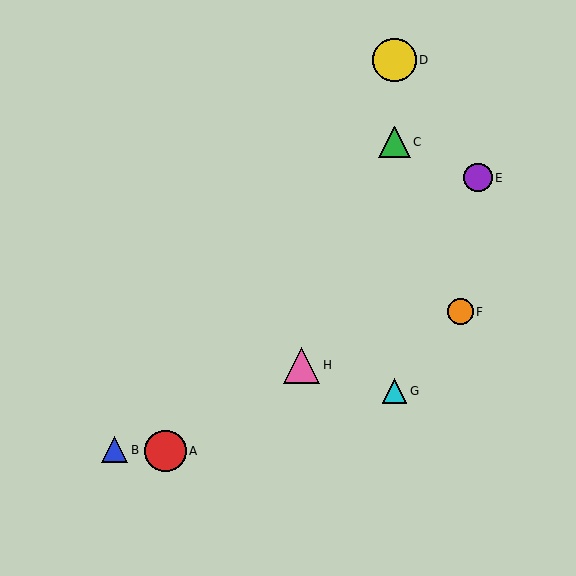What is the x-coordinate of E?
Object E is at x≈478.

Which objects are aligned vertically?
Objects C, D, G are aligned vertically.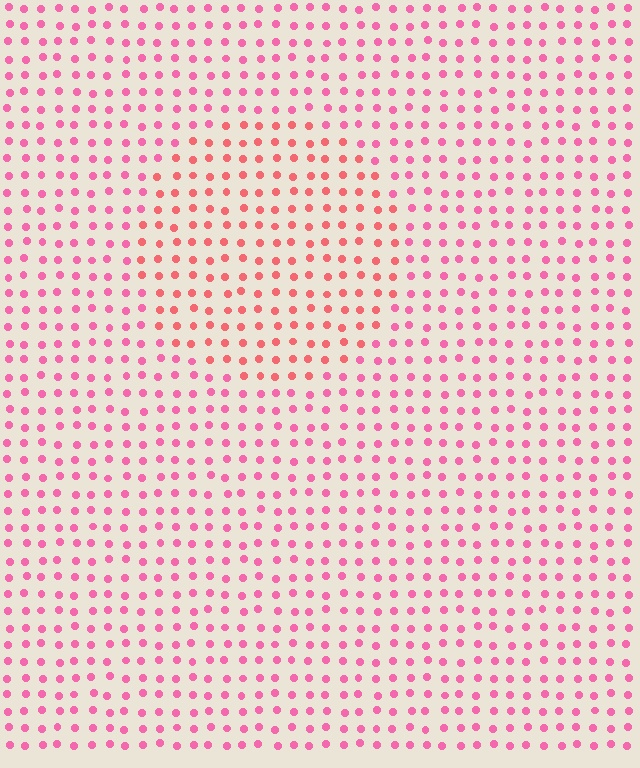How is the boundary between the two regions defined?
The boundary is defined purely by a slight shift in hue (about 26 degrees). Spacing, size, and orientation are identical on both sides.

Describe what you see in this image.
The image is filled with small pink elements in a uniform arrangement. A circle-shaped region is visible where the elements are tinted to a slightly different hue, forming a subtle color boundary.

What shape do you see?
I see a circle.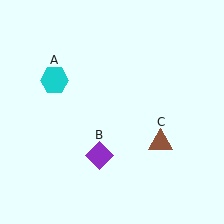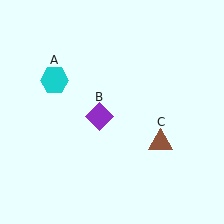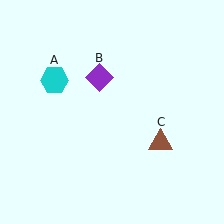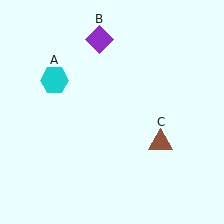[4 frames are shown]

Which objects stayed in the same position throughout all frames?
Cyan hexagon (object A) and brown triangle (object C) remained stationary.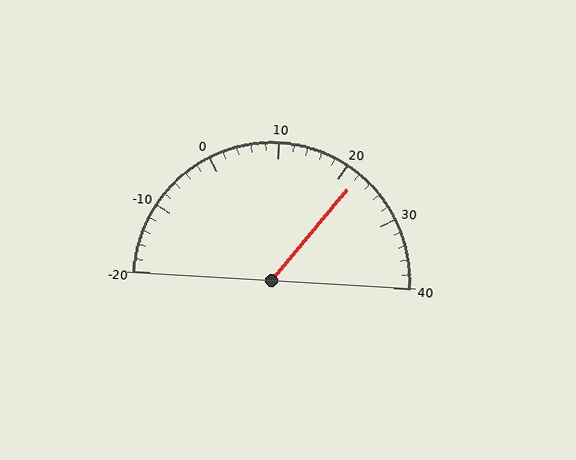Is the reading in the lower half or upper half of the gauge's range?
The reading is in the upper half of the range (-20 to 40).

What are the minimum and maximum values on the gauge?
The gauge ranges from -20 to 40.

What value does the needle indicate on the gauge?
The needle indicates approximately 22.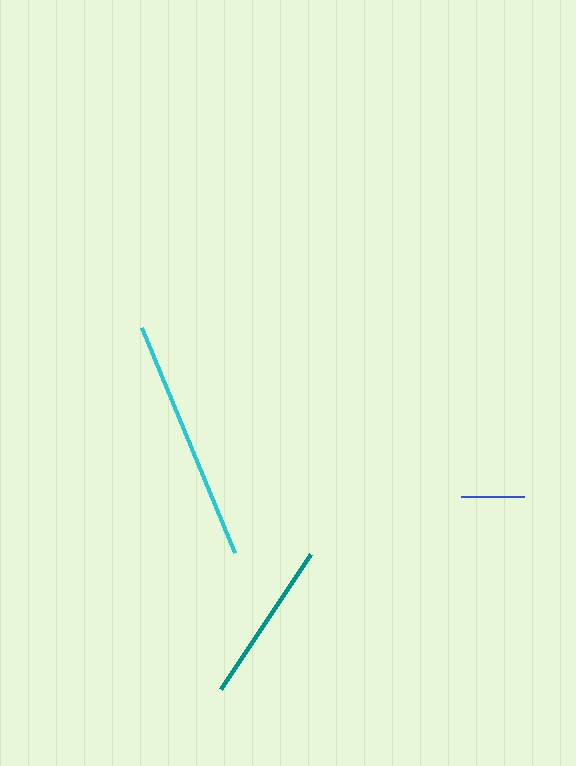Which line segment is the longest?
The cyan line is the longest at approximately 243 pixels.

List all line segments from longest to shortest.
From longest to shortest: cyan, teal, blue.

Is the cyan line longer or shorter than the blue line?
The cyan line is longer than the blue line.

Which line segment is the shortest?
The blue line is the shortest at approximately 63 pixels.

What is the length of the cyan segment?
The cyan segment is approximately 243 pixels long.